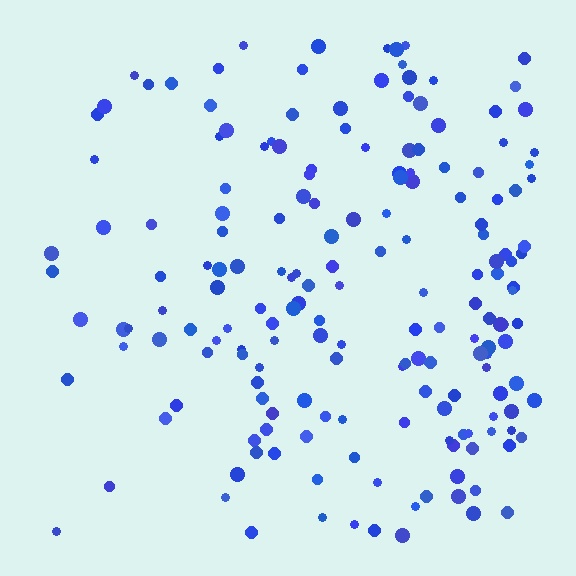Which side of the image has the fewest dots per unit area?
The left.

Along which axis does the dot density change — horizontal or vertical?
Horizontal.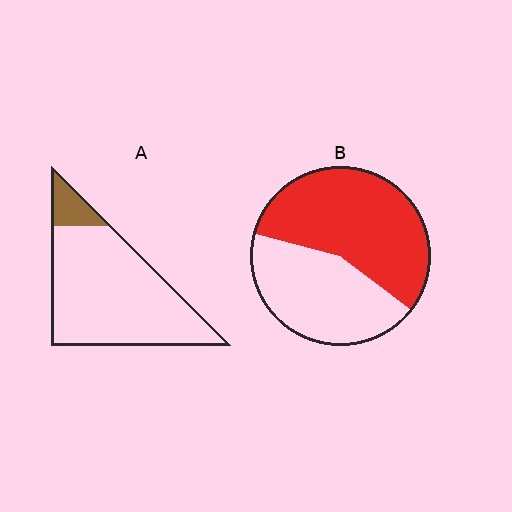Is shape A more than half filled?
No.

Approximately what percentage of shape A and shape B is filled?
A is approximately 10% and B is approximately 55%.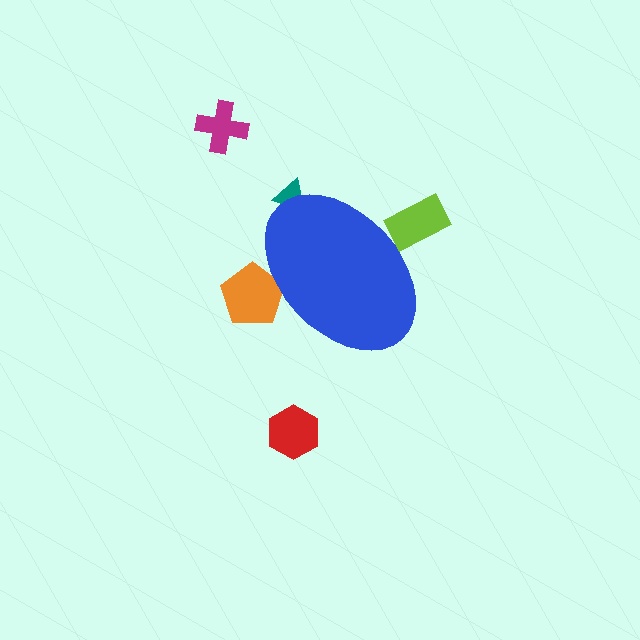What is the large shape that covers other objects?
A blue ellipse.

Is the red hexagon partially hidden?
No, the red hexagon is fully visible.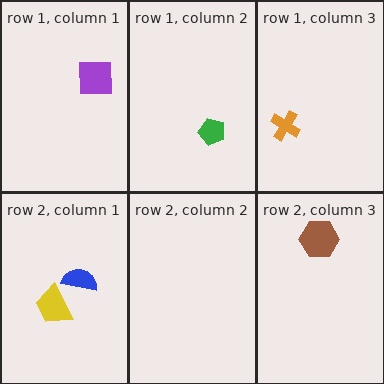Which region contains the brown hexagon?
The row 2, column 3 region.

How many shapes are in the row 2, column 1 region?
2.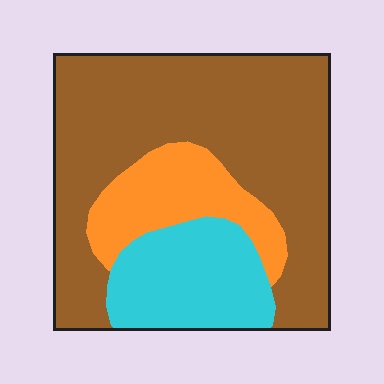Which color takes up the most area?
Brown, at roughly 60%.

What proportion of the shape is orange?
Orange takes up about one sixth (1/6) of the shape.